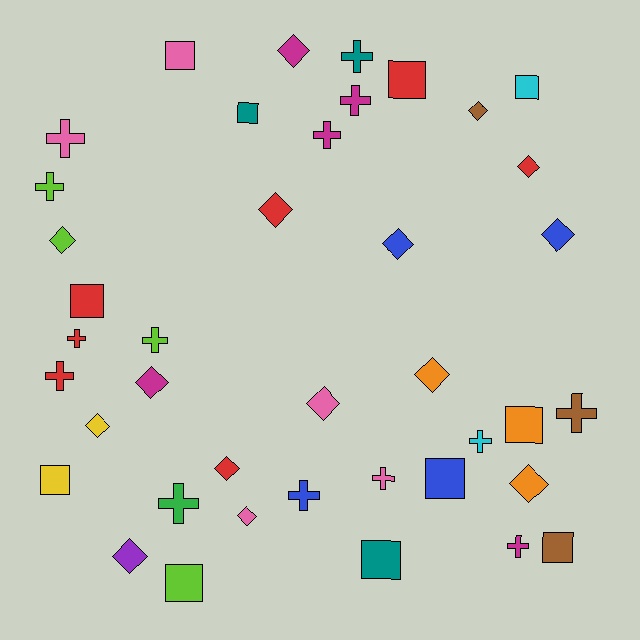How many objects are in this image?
There are 40 objects.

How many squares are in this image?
There are 11 squares.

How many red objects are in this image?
There are 7 red objects.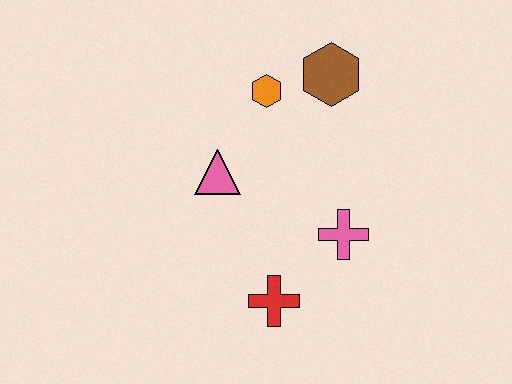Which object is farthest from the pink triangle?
The brown hexagon is farthest from the pink triangle.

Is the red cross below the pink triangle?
Yes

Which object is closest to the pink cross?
The red cross is closest to the pink cross.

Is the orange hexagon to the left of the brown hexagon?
Yes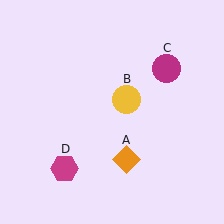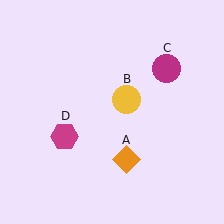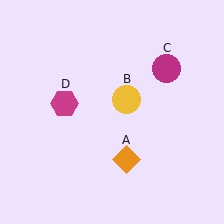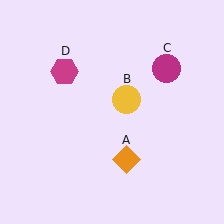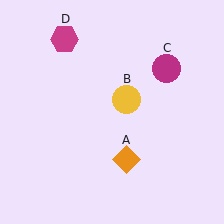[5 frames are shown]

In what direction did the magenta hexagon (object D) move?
The magenta hexagon (object D) moved up.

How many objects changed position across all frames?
1 object changed position: magenta hexagon (object D).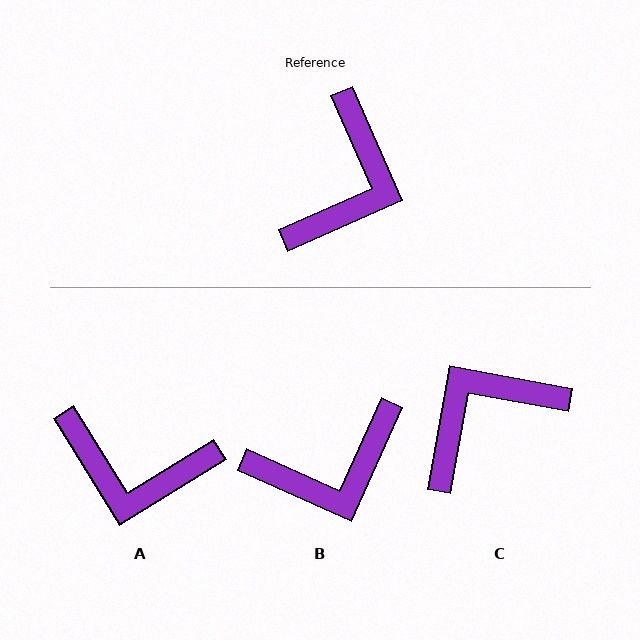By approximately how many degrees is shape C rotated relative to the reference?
Approximately 146 degrees counter-clockwise.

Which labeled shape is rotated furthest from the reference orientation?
C, about 146 degrees away.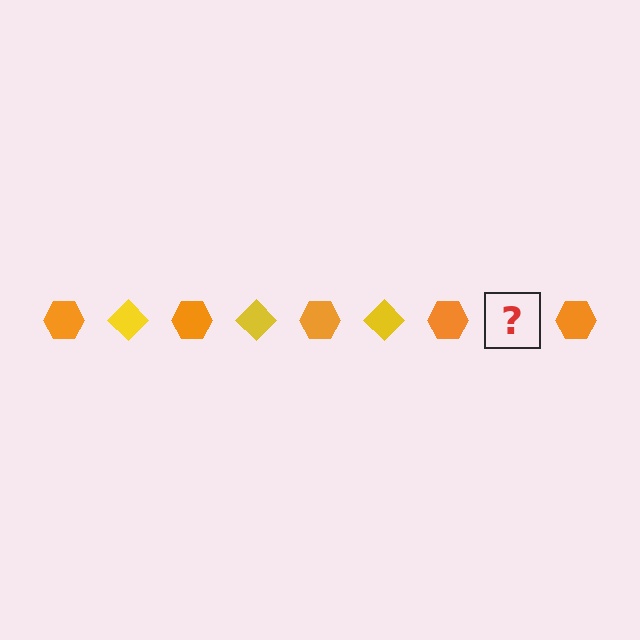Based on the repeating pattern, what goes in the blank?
The blank should be a yellow diamond.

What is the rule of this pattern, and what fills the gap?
The rule is that the pattern alternates between orange hexagon and yellow diamond. The gap should be filled with a yellow diamond.